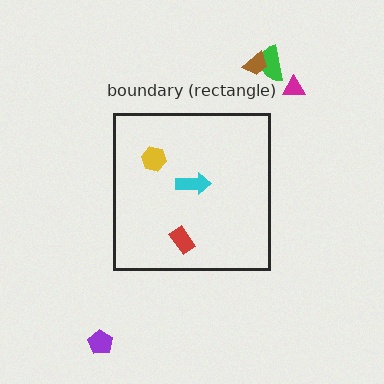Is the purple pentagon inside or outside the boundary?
Outside.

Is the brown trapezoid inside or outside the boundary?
Outside.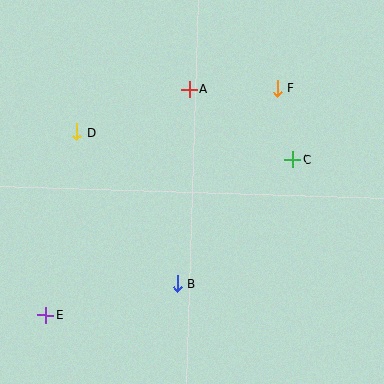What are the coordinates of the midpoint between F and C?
The midpoint between F and C is at (285, 124).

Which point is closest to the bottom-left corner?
Point E is closest to the bottom-left corner.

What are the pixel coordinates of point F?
Point F is at (277, 88).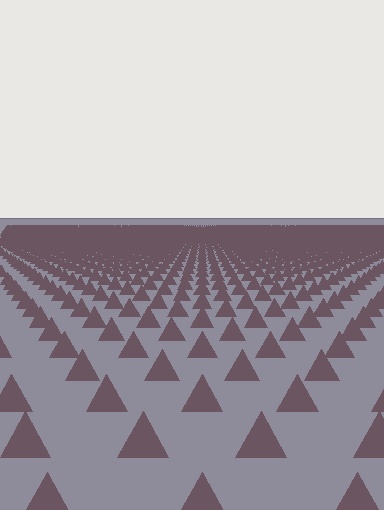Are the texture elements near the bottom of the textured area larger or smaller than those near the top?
Larger. Near the bottom, elements are closer to the viewer and appear at a bigger on-screen size.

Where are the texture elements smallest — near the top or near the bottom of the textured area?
Near the top.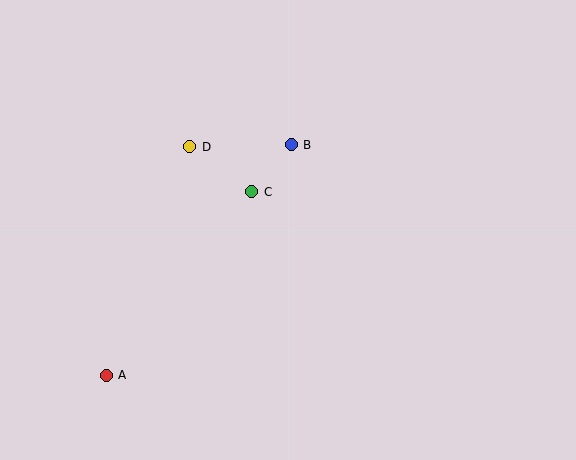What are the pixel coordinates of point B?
Point B is at (291, 145).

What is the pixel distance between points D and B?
The distance between D and B is 101 pixels.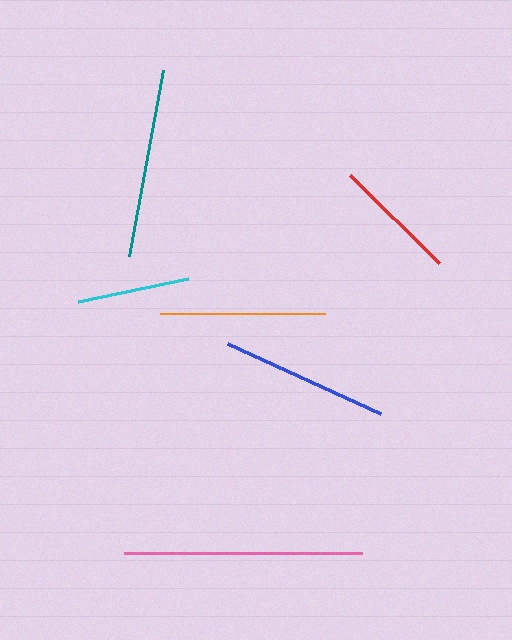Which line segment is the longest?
The pink line is the longest at approximately 238 pixels.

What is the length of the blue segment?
The blue segment is approximately 168 pixels long.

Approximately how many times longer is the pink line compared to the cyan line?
The pink line is approximately 2.1 times the length of the cyan line.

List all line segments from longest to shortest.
From longest to shortest: pink, teal, blue, orange, red, cyan.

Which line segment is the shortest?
The cyan line is the shortest at approximately 113 pixels.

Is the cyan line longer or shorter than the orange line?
The orange line is longer than the cyan line.